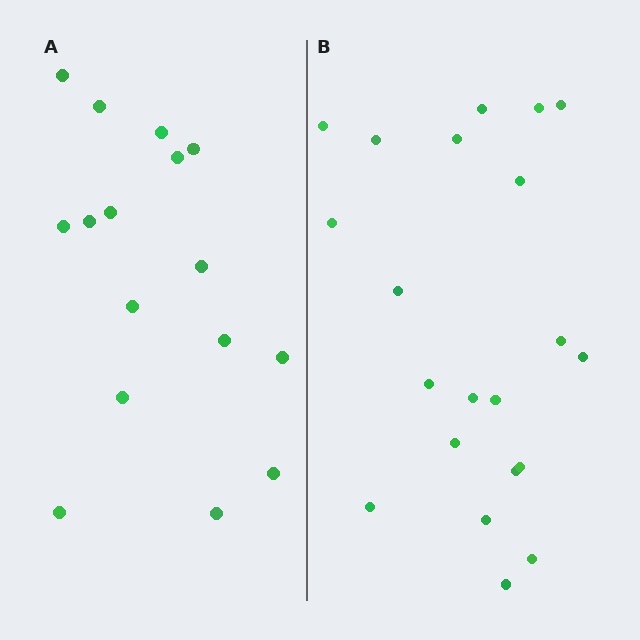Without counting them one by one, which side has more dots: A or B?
Region B (the right region) has more dots.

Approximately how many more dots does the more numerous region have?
Region B has about 5 more dots than region A.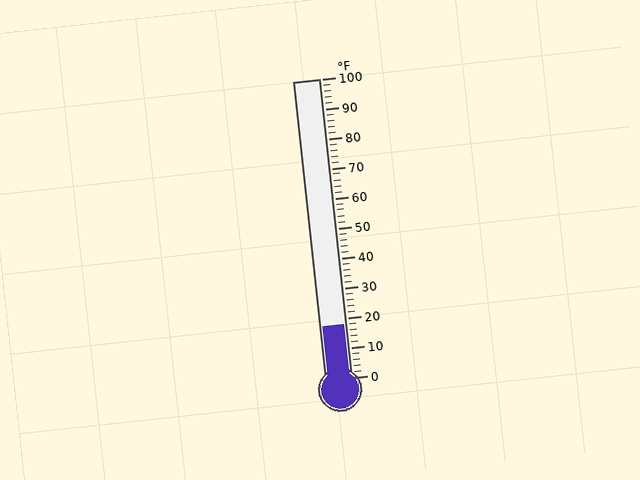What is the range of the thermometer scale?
The thermometer scale ranges from 0°F to 100°F.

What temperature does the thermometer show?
The thermometer shows approximately 18°F.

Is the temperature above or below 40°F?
The temperature is below 40°F.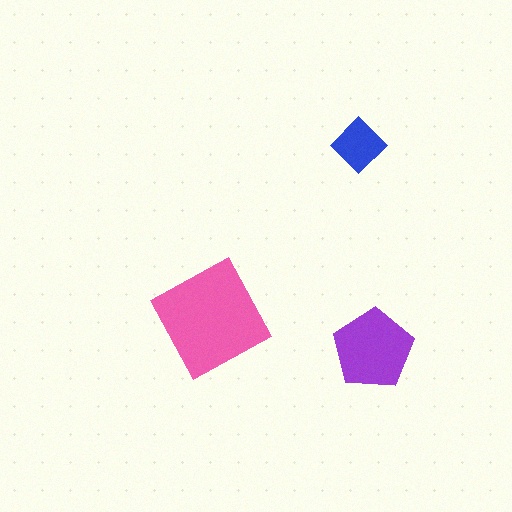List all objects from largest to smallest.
The pink square, the purple pentagon, the blue diamond.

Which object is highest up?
The blue diamond is topmost.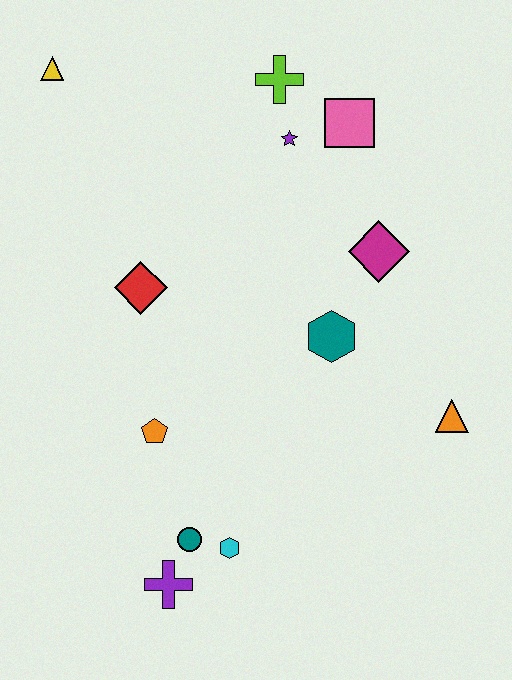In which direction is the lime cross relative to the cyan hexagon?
The lime cross is above the cyan hexagon.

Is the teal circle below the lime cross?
Yes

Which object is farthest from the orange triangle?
The yellow triangle is farthest from the orange triangle.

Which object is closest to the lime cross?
The purple star is closest to the lime cross.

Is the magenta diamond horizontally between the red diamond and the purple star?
No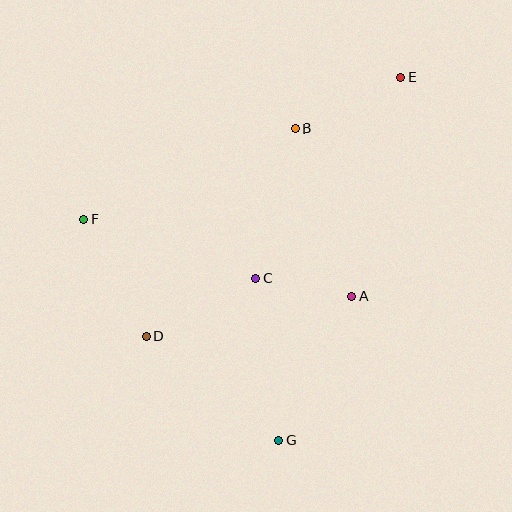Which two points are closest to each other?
Points A and C are closest to each other.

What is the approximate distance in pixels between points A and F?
The distance between A and F is approximately 280 pixels.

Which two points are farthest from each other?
Points E and G are farthest from each other.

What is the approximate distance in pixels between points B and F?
The distance between B and F is approximately 230 pixels.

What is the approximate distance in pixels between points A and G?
The distance between A and G is approximately 161 pixels.